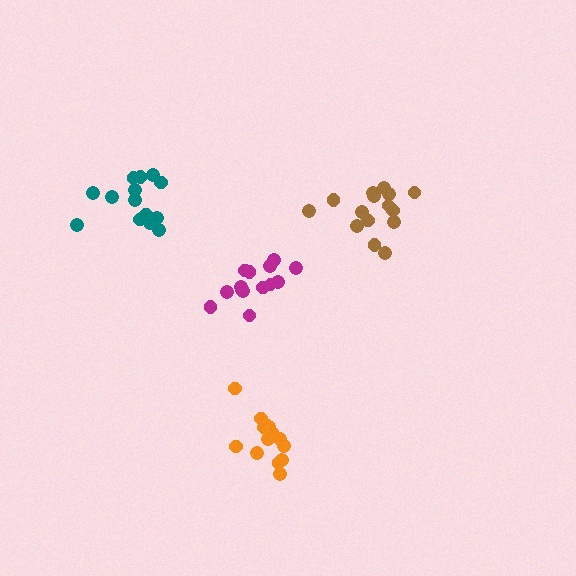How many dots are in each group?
Group 1: 14 dots, Group 2: 14 dots, Group 3: 14 dots, Group 4: 15 dots (57 total).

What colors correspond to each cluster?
The clusters are colored: teal, orange, magenta, brown.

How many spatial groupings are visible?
There are 4 spatial groupings.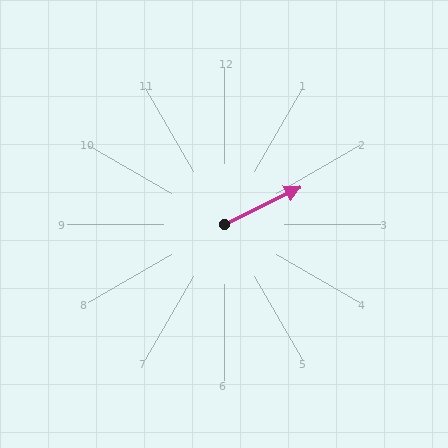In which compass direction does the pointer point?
Northeast.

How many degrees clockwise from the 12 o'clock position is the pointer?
Approximately 64 degrees.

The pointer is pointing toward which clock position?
Roughly 2 o'clock.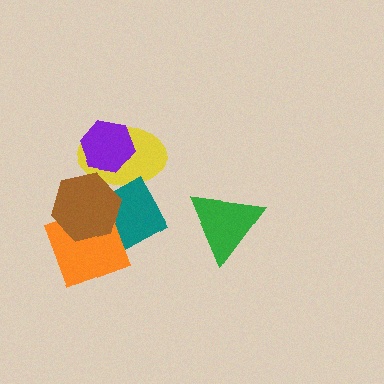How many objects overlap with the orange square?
2 objects overlap with the orange square.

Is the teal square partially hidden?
Yes, it is partially covered by another shape.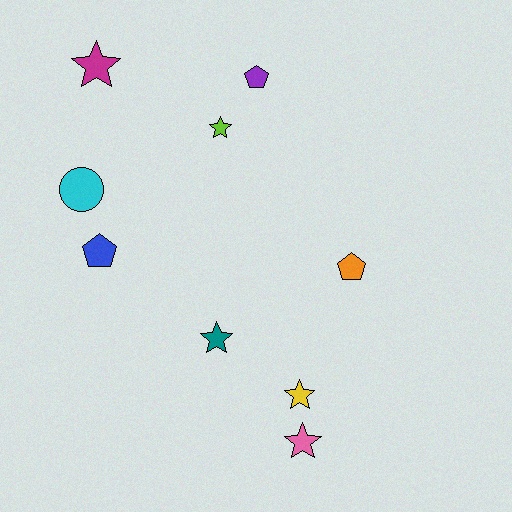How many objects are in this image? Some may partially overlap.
There are 9 objects.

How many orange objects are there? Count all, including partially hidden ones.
There is 1 orange object.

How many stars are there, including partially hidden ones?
There are 5 stars.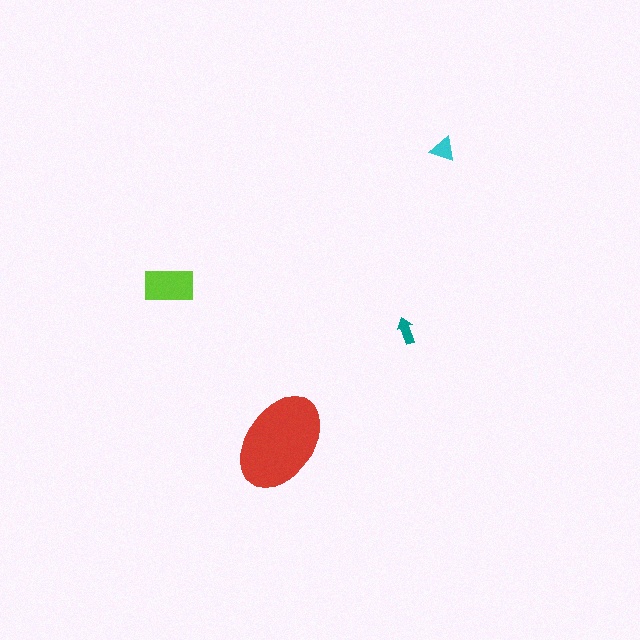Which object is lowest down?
The red ellipse is bottommost.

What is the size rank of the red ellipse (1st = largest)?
1st.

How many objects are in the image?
There are 4 objects in the image.